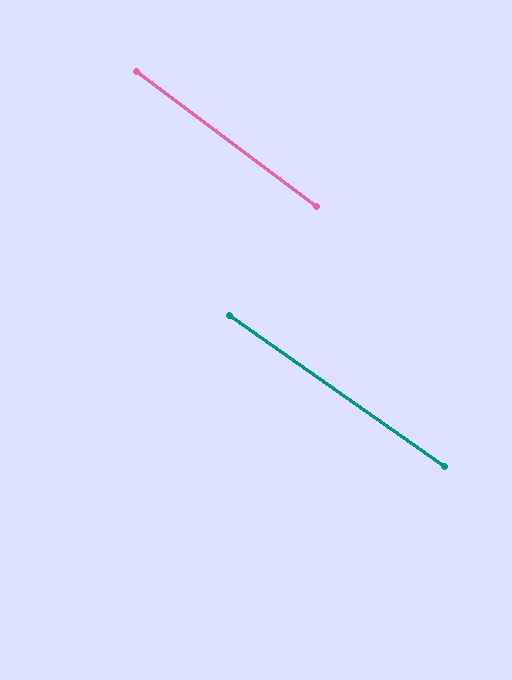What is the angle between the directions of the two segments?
Approximately 2 degrees.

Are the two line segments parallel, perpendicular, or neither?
Parallel — their directions differ by only 1.6°.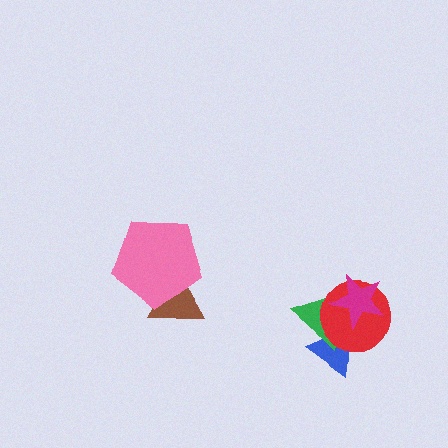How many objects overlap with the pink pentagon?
1 object overlaps with the pink pentagon.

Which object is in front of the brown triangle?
The pink pentagon is in front of the brown triangle.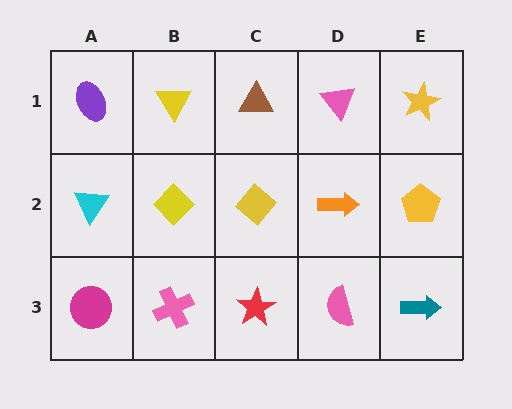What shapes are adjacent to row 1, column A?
A cyan triangle (row 2, column A), a yellow triangle (row 1, column B).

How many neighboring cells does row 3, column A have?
2.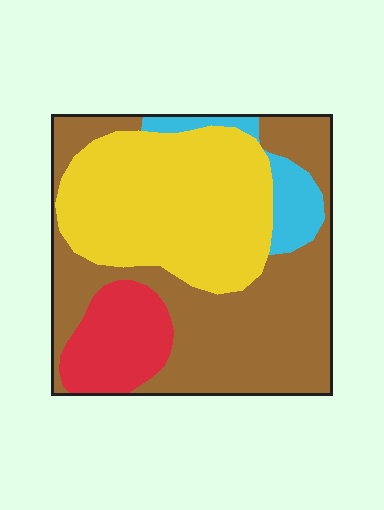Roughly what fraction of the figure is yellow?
Yellow covers 36% of the figure.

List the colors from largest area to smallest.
From largest to smallest: brown, yellow, red, cyan.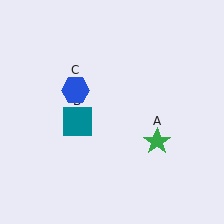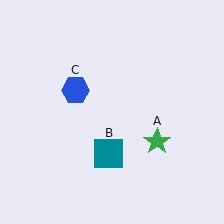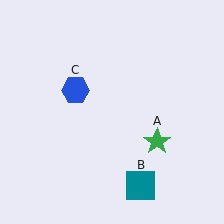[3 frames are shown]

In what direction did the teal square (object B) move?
The teal square (object B) moved down and to the right.